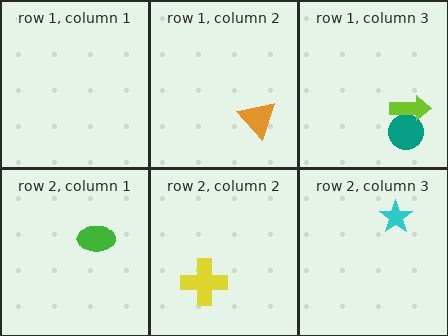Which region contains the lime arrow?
The row 1, column 3 region.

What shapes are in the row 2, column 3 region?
The cyan star.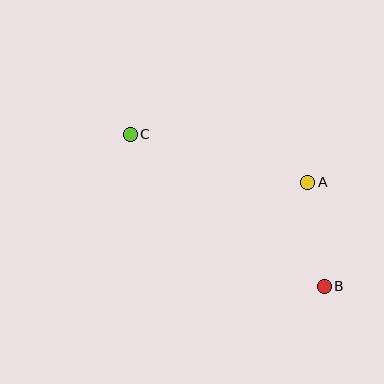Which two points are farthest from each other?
Points B and C are farthest from each other.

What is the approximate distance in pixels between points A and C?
The distance between A and C is approximately 184 pixels.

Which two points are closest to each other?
Points A and B are closest to each other.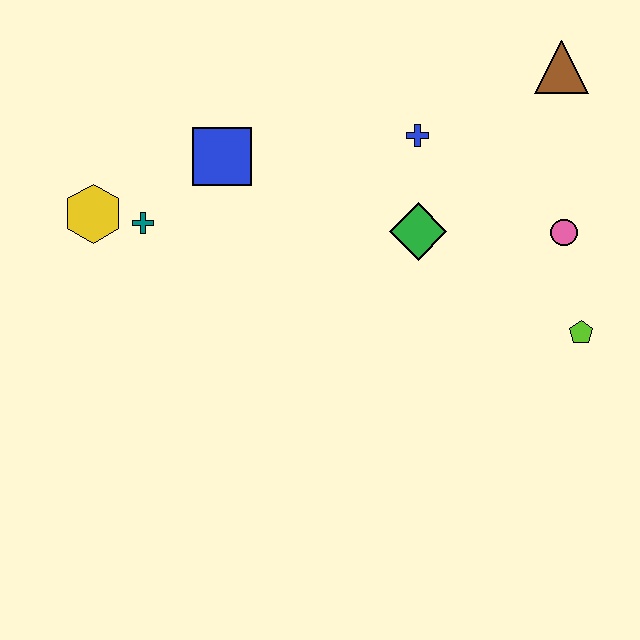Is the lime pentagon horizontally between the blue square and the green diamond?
No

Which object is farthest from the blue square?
The lime pentagon is farthest from the blue square.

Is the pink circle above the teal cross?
No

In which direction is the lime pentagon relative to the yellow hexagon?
The lime pentagon is to the right of the yellow hexagon.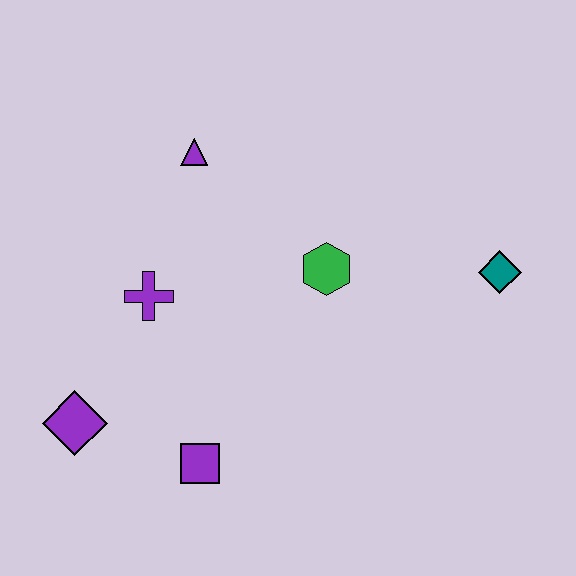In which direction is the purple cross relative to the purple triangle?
The purple cross is below the purple triangle.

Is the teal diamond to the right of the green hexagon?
Yes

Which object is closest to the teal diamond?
The green hexagon is closest to the teal diamond.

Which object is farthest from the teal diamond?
The purple diamond is farthest from the teal diamond.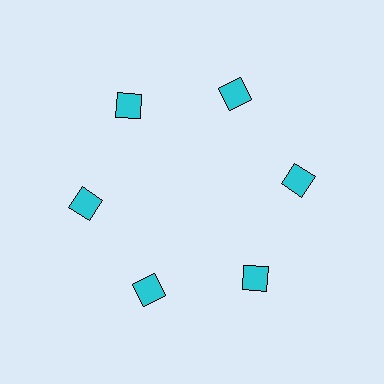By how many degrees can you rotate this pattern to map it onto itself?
The pattern maps onto itself every 60 degrees of rotation.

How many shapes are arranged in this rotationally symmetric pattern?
There are 6 shapes, arranged in 6 groups of 1.